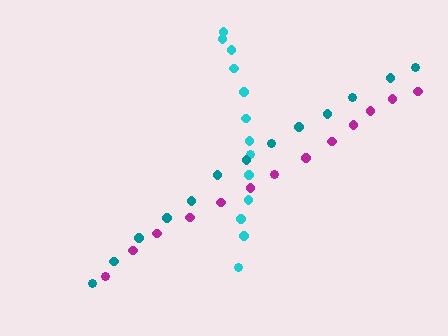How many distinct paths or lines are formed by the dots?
There are 3 distinct paths.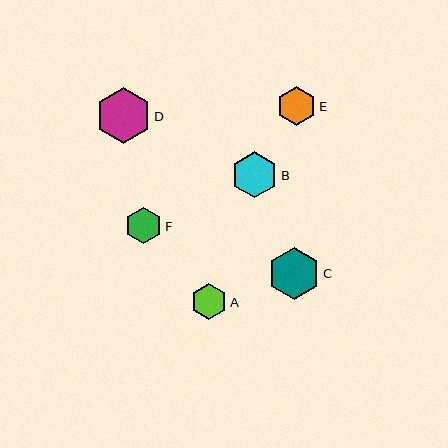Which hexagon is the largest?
Hexagon D is the largest with a size of approximately 55 pixels.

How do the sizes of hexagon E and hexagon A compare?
Hexagon E and hexagon A are approximately the same size.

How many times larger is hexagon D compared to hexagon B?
Hexagon D is approximately 1.2 times the size of hexagon B.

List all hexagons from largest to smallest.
From largest to smallest: D, C, B, E, F, A.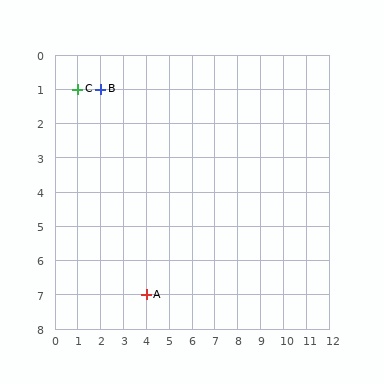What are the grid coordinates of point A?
Point A is at grid coordinates (4, 7).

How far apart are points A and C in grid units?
Points A and C are 3 columns and 6 rows apart (about 6.7 grid units diagonally).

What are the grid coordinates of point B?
Point B is at grid coordinates (2, 1).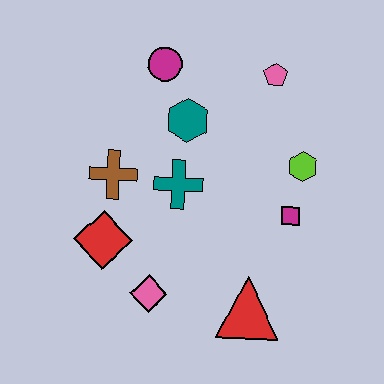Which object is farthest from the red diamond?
The pink pentagon is farthest from the red diamond.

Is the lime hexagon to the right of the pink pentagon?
Yes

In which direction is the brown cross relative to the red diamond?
The brown cross is above the red diamond.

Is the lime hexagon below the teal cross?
No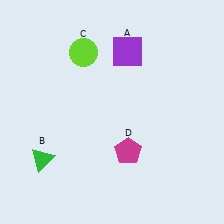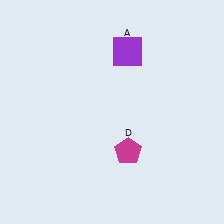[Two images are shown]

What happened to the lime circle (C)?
The lime circle (C) was removed in Image 2. It was in the top-left area of Image 1.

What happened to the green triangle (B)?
The green triangle (B) was removed in Image 2. It was in the bottom-left area of Image 1.